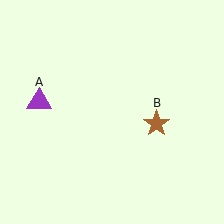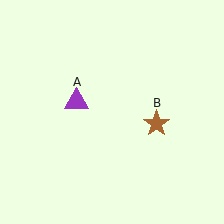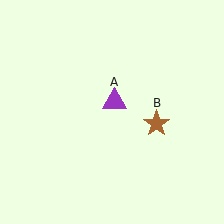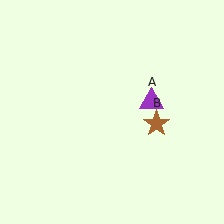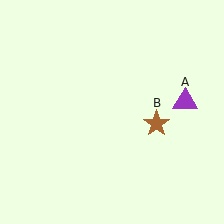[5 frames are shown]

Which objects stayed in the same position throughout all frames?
Brown star (object B) remained stationary.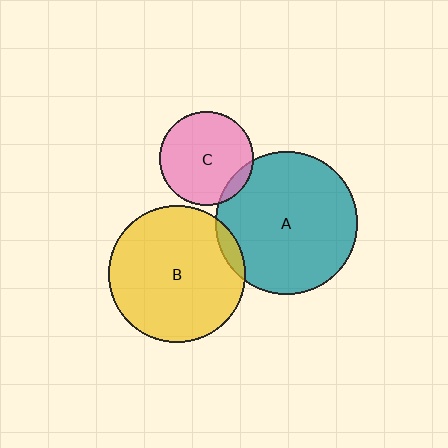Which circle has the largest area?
Circle A (teal).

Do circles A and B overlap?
Yes.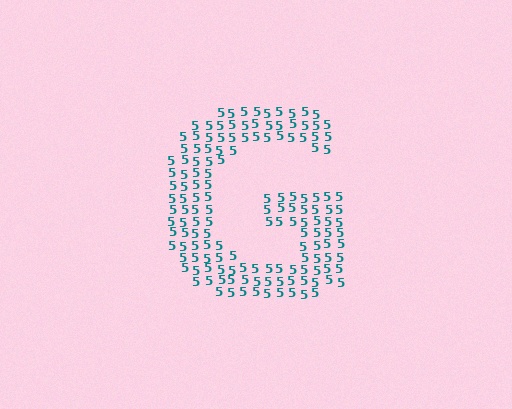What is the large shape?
The large shape is the letter G.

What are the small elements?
The small elements are digit 5's.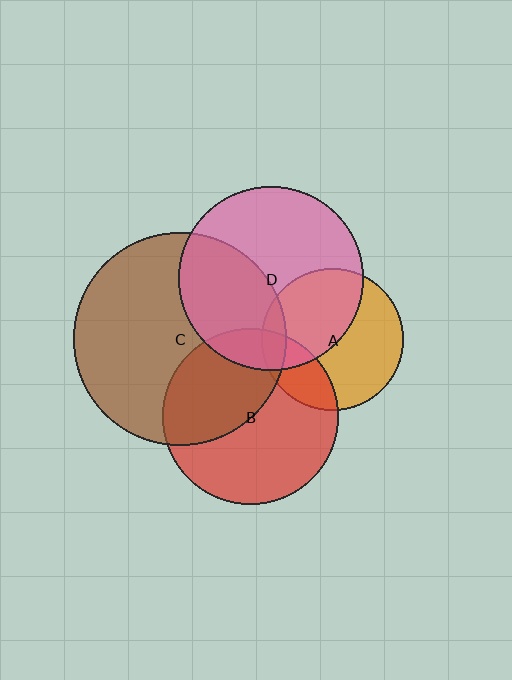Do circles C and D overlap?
Yes.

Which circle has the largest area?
Circle C (brown).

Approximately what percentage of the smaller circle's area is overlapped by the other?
Approximately 40%.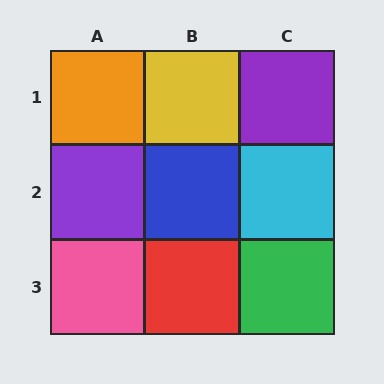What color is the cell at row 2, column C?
Cyan.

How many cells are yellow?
1 cell is yellow.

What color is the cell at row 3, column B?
Red.